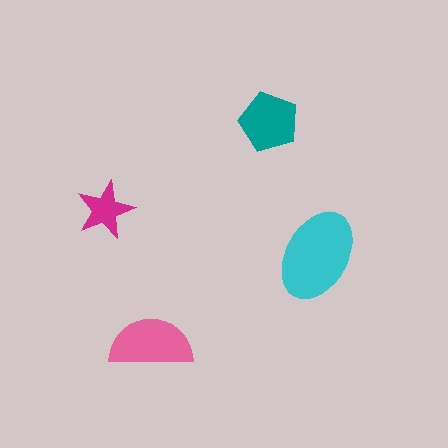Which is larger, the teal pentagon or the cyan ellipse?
The cyan ellipse.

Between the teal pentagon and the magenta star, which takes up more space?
The teal pentagon.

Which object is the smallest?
The magenta star.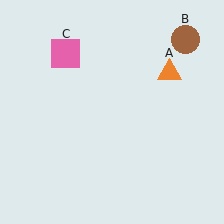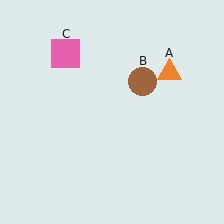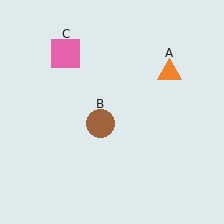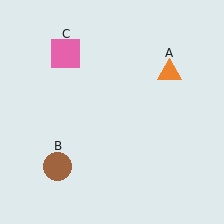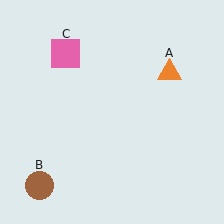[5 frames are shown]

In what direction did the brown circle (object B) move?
The brown circle (object B) moved down and to the left.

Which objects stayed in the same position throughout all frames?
Orange triangle (object A) and pink square (object C) remained stationary.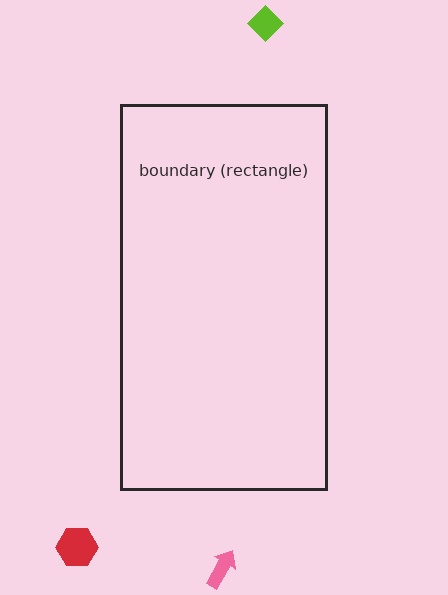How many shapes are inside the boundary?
0 inside, 3 outside.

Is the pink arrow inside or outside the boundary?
Outside.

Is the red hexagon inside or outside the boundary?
Outside.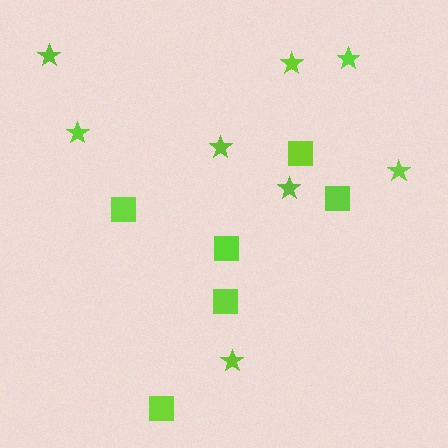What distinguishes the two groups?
There are 2 groups: one group of squares (6) and one group of stars (8).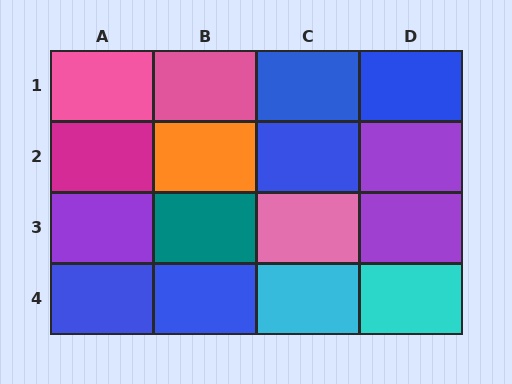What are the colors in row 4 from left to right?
Blue, blue, cyan, cyan.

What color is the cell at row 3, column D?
Purple.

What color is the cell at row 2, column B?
Orange.